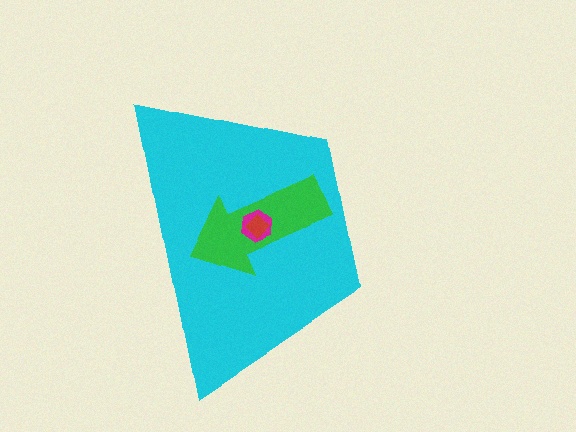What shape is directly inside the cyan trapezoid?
The green arrow.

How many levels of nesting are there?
4.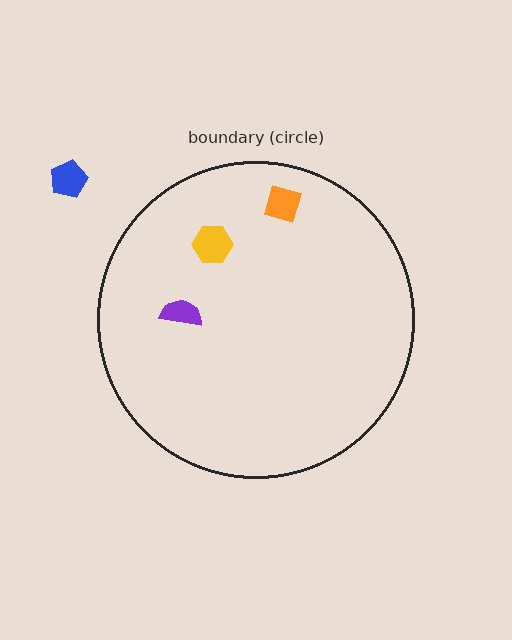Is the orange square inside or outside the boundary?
Inside.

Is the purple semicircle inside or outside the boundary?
Inside.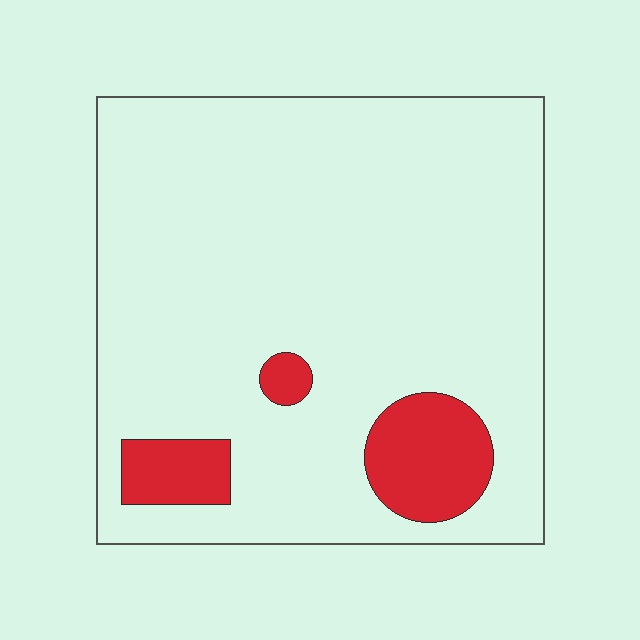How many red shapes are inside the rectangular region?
3.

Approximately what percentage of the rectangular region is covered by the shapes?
Approximately 10%.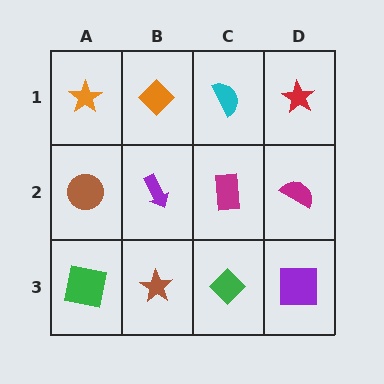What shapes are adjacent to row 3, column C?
A magenta rectangle (row 2, column C), a brown star (row 3, column B), a purple square (row 3, column D).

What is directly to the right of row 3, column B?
A green diamond.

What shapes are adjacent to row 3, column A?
A brown circle (row 2, column A), a brown star (row 3, column B).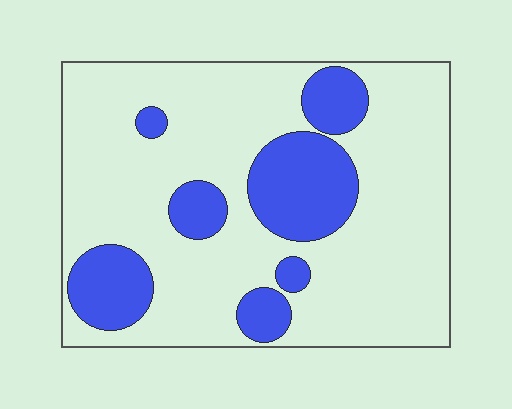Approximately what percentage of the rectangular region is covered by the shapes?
Approximately 25%.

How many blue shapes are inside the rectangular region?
7.